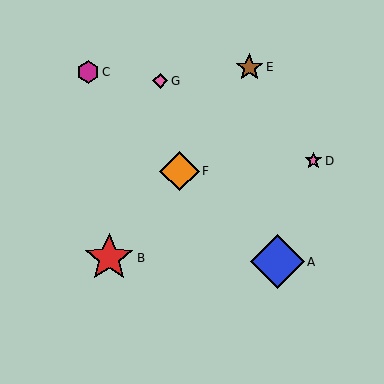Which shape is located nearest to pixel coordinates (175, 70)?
The pink diamond (labeled G) at (160, 81) is nearest to that location.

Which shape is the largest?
The blue diamond (labeled A) is the largest.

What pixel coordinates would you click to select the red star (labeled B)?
Click at (109, 258) to select the red star B.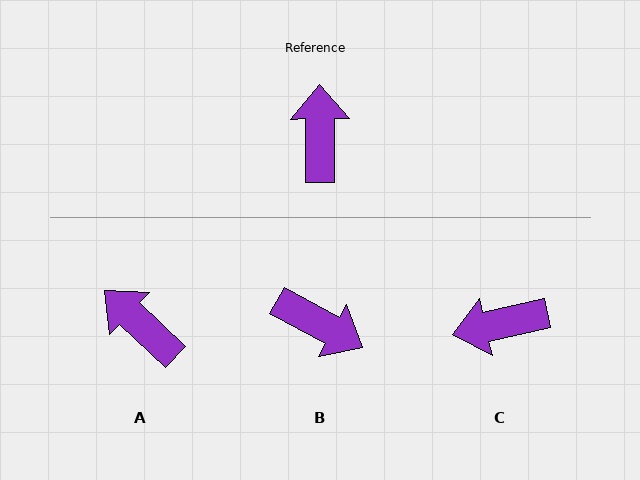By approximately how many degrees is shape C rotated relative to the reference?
Approximately 102 degrees counter-clockwise.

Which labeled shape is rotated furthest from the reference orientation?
B, about 119 degrees away.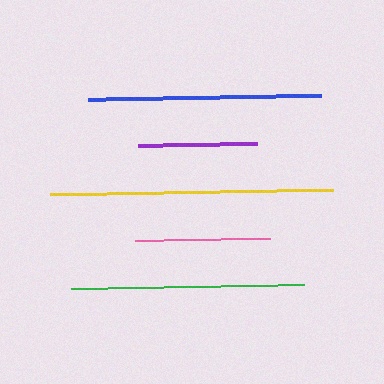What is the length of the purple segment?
The purple segment is approximately 119 pixels long.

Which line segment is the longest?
The yellow line is the longest at approximately 283 pixels.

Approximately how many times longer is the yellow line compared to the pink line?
The yellow line is approximately 2.1 times the length of the pink line.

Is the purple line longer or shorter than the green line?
The green line is longer than the purple line.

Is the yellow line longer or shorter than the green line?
The yellow line is longer than the green line.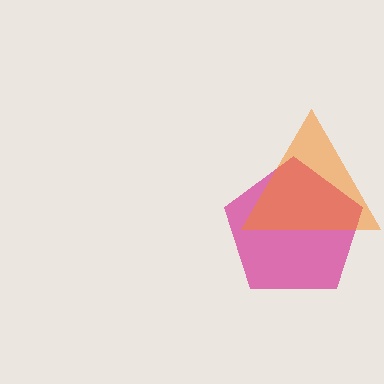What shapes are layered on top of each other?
The layered shapes are: a magenta pentagon, an orange triangle.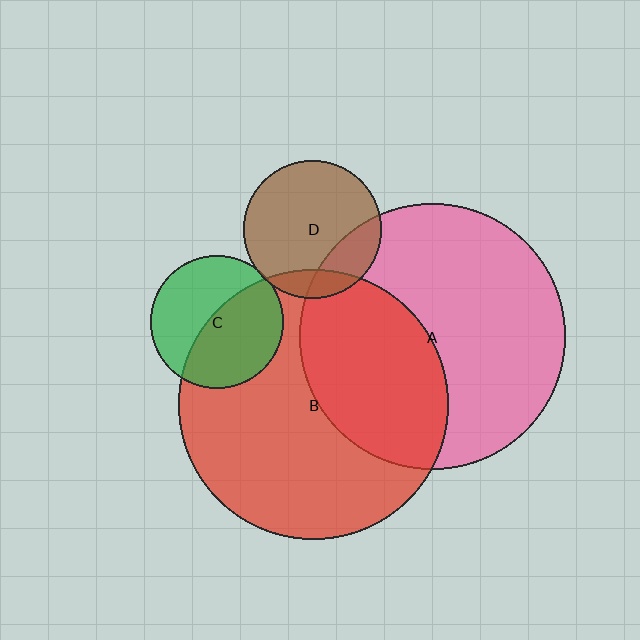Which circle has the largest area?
Circle B (red).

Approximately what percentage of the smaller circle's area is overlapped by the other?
Approximately 5%.